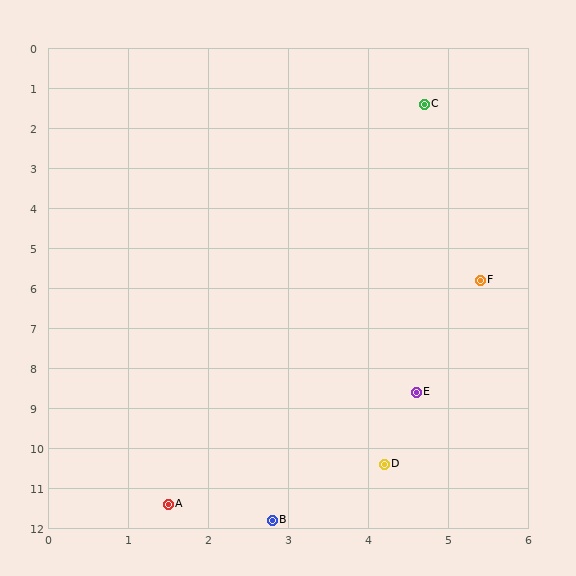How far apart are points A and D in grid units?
Points A and D are about 2.9 grid units apart.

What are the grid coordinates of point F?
Point F is at approximately (5.4, 5.8).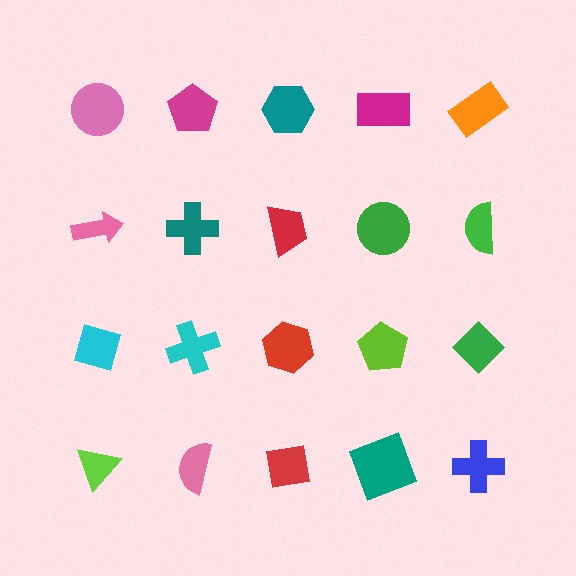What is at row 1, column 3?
A teal hexagon.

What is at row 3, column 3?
A red hexagon.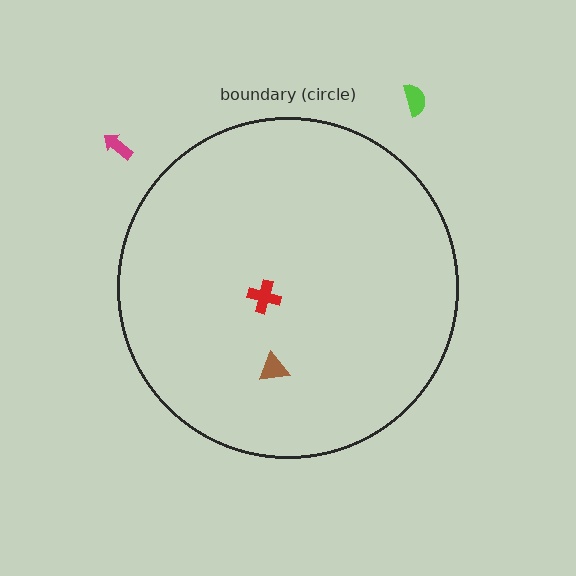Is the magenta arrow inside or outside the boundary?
Outside.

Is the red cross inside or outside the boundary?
Inside.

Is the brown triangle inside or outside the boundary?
Inside.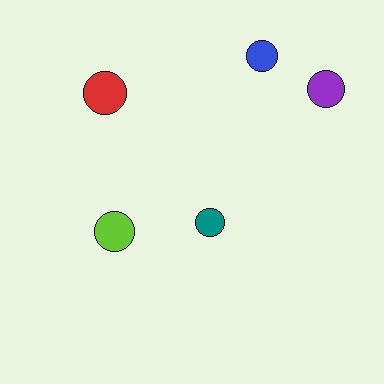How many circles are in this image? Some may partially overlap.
There are 5 circles.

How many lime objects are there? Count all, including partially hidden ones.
There is 1 lime object.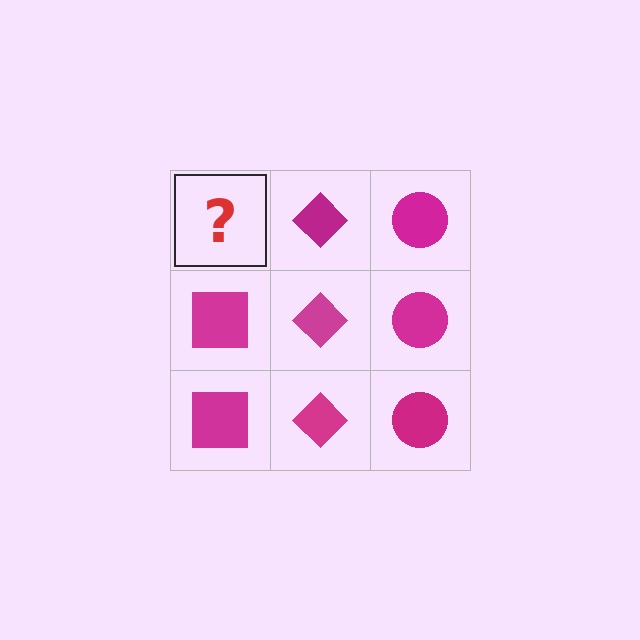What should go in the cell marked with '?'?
The missing cell should contain a magenta square.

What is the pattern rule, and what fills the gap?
The rule is that each column has a consistent shape. The gap should be filled with a magenta square.